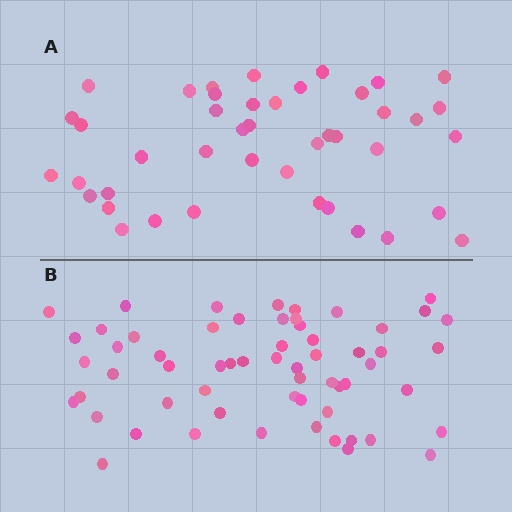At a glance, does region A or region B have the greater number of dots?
Region B (the bottom region) has more dots.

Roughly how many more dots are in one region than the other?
Region B has approximately 15 more dots than region A.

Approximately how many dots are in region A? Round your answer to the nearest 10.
About 40 dots. (The exact count is 43, which rounds to 40.)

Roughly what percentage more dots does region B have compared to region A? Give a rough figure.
About 40% more.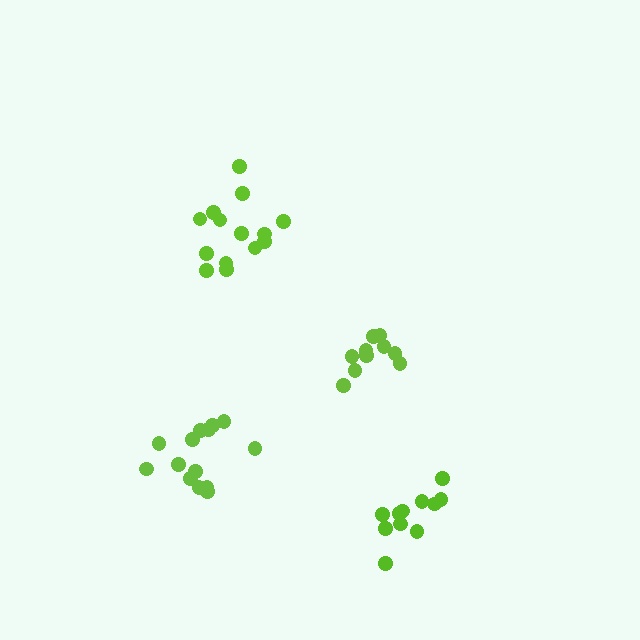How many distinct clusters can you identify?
There are 4 distinct clusters.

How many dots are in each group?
Group 1: 11 dots, Group 2: 10 dots, Group 3: 14 dots, Group 4: 14 dots (49 total).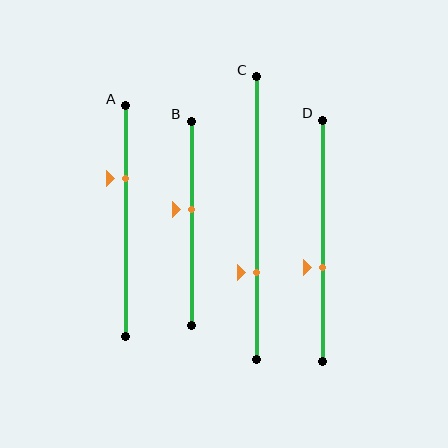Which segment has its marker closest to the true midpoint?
Segment B has its marker closest to the true midpoint.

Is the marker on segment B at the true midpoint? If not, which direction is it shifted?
No, the marker on segment B is shifted upward by about 7% of the segment length.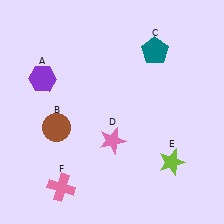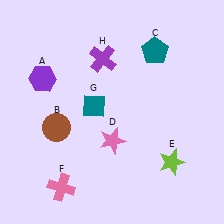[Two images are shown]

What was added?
A teal diamond (G), a purple cross (H) were added in Image 2.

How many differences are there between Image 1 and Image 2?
There are 2 differences between the two images.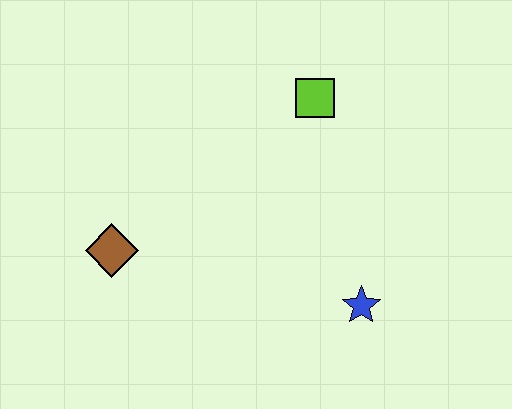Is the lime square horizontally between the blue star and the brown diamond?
Yes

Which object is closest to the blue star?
The lime square is closest to the blue star.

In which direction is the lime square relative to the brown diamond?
The lime square is to the right of the brown diamond.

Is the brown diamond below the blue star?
No